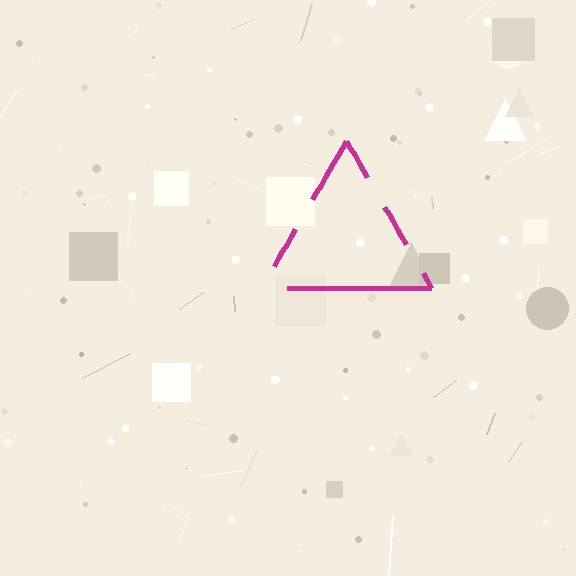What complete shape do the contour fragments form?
The contour fragments form a triangle.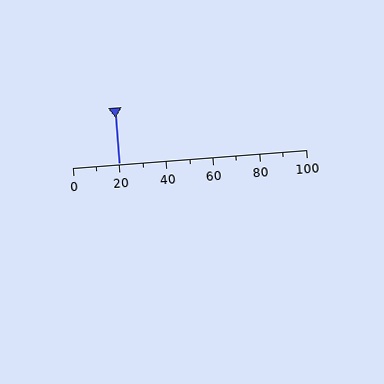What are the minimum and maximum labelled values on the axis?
The axis runs from 0 to 100.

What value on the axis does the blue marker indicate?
The marker indicates approximately 20.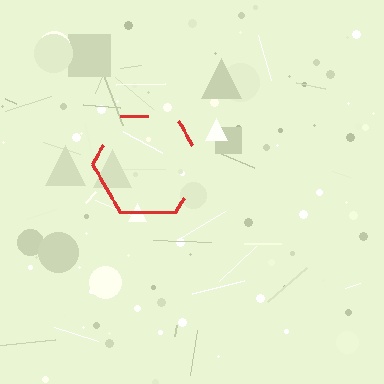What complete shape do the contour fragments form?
The contour fragments form a hexagon.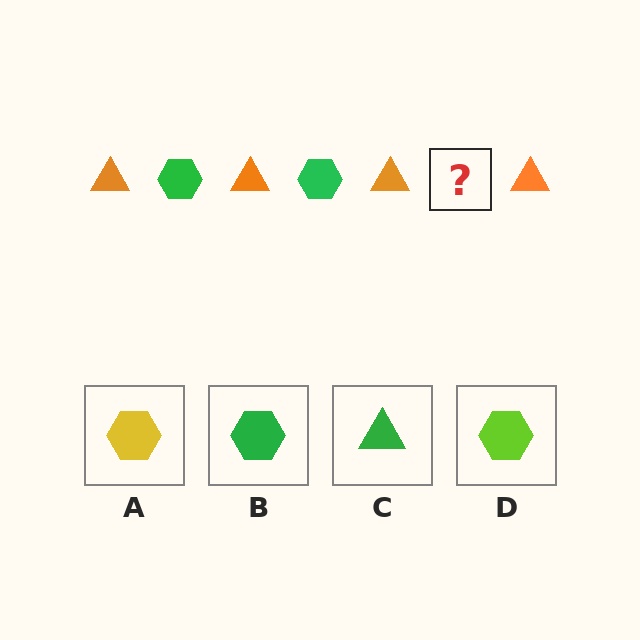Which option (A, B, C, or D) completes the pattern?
B.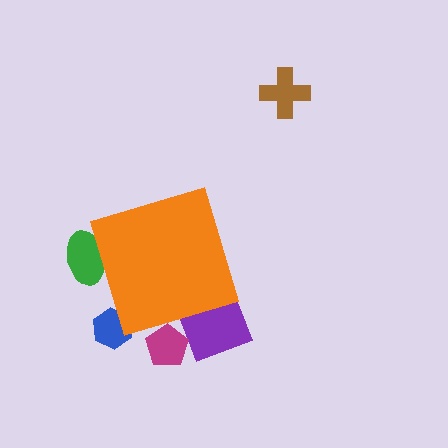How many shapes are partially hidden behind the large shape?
4 shapes are partially hidden.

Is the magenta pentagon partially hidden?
Yes, the magenta pentagon is partially hidden behind the orange diamond.